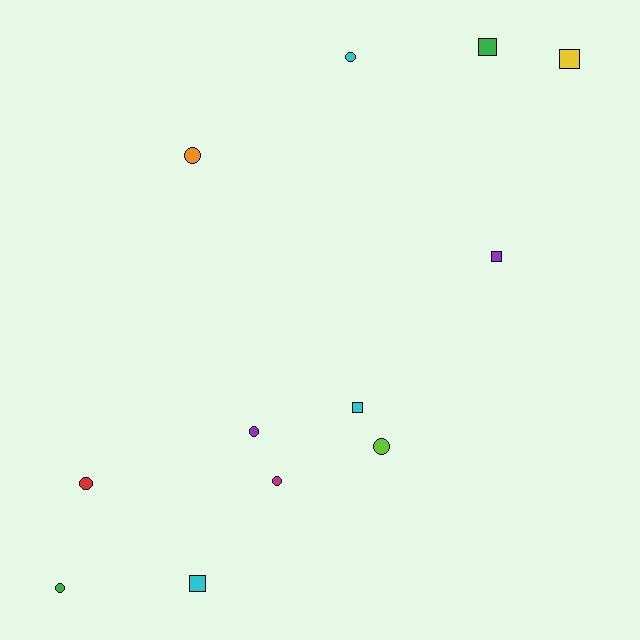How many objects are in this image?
There are 12 objects.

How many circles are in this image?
There are 7 circles.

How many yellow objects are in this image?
There is 1 yellow object.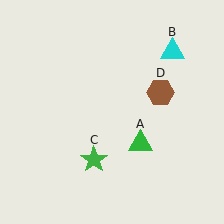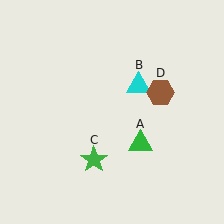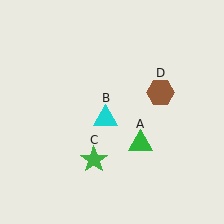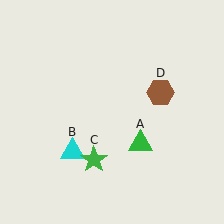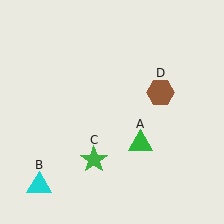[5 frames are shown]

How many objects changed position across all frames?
1 object changed position: cyan triangle (object B).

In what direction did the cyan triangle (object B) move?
The cyan triangle (object B) moved down and to the left.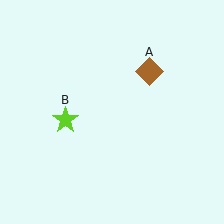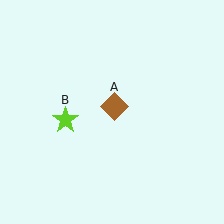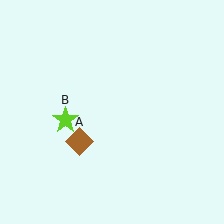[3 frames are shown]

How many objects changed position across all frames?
1 object changed position: brown diamond (object A).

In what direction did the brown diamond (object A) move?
The brown diamond (object A) moved down and to the left.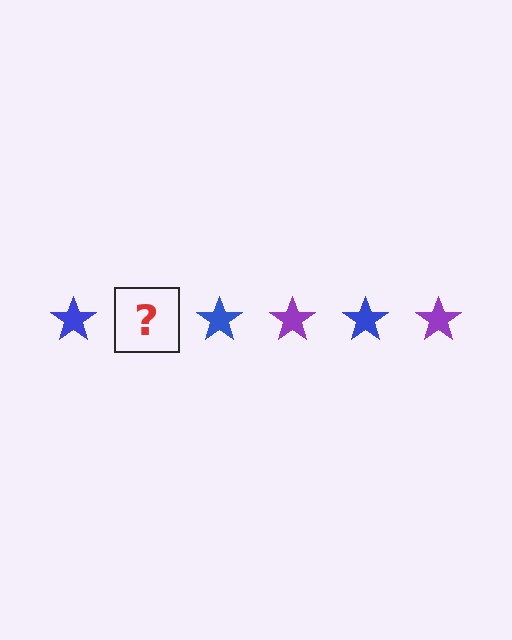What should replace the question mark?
The question mark should be replaced with a purple star.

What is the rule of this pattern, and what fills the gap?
The rule is that the pattern cycles through blue, purple stars. The gap should be filled with a purple star.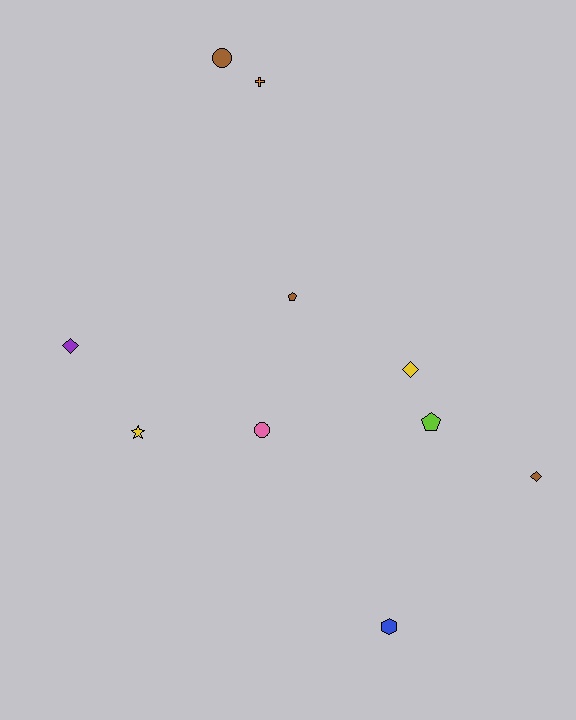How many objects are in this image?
There are 10 objects.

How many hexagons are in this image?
There is 1 hexagon.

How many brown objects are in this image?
There are 3 brown objects.